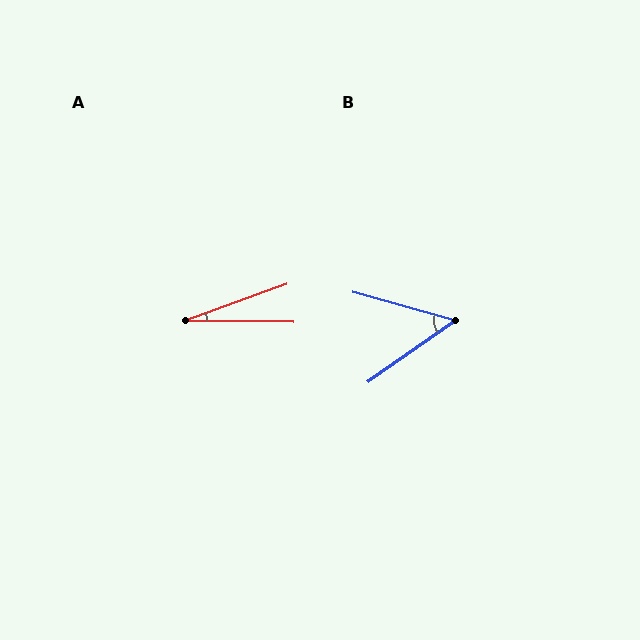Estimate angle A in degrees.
Approximately 20 degrees.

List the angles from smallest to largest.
A (20°), B (51°).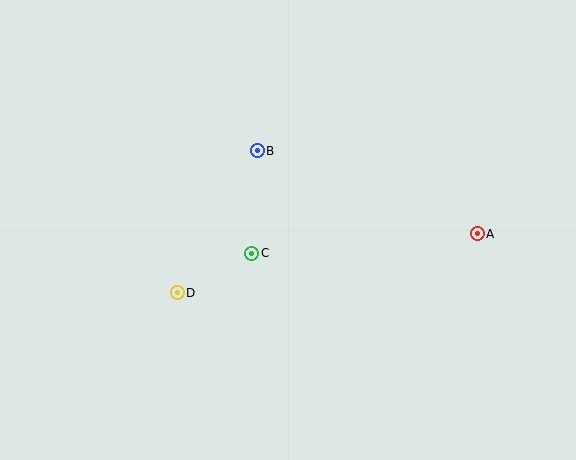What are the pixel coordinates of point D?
Point D is at (177, 293).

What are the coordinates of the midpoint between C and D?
The midpoint between C and D is at (214, 273).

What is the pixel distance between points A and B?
The distance between A and B is 235 pixels.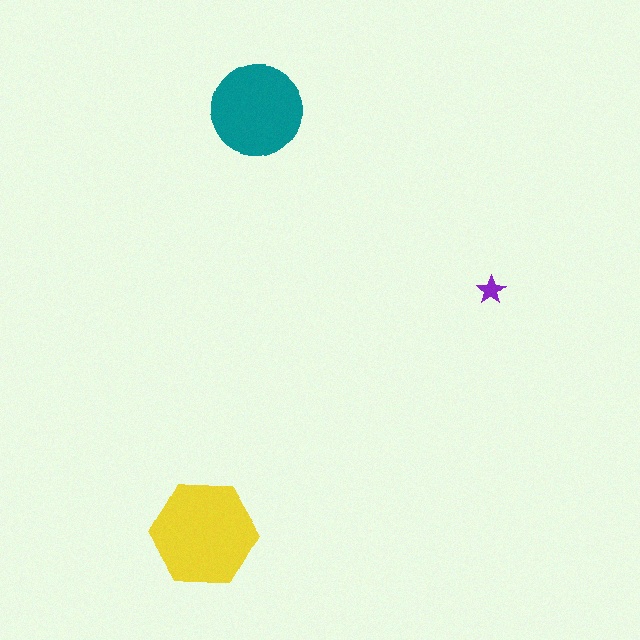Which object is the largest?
The yellow hexagon.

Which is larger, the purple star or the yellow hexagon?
The yellow hexagon.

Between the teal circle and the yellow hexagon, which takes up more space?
The yellow hexagon.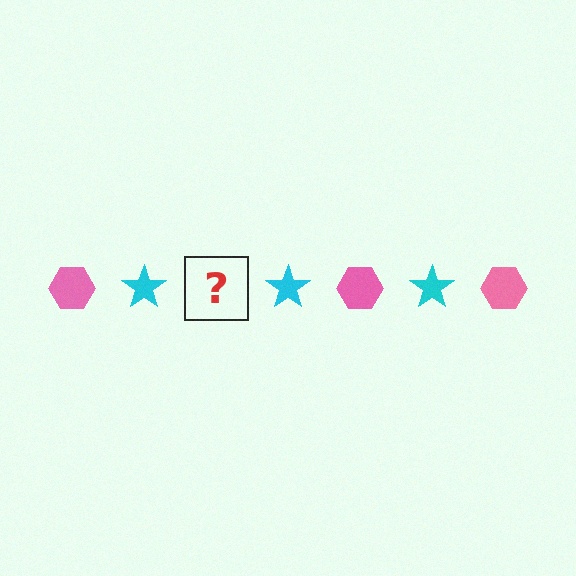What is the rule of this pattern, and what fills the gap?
The rule is that the pattern alternates between pink hexagon and cyan star. The gap should be filled with a pink hexagon.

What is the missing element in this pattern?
The missing element is a pink hexagon.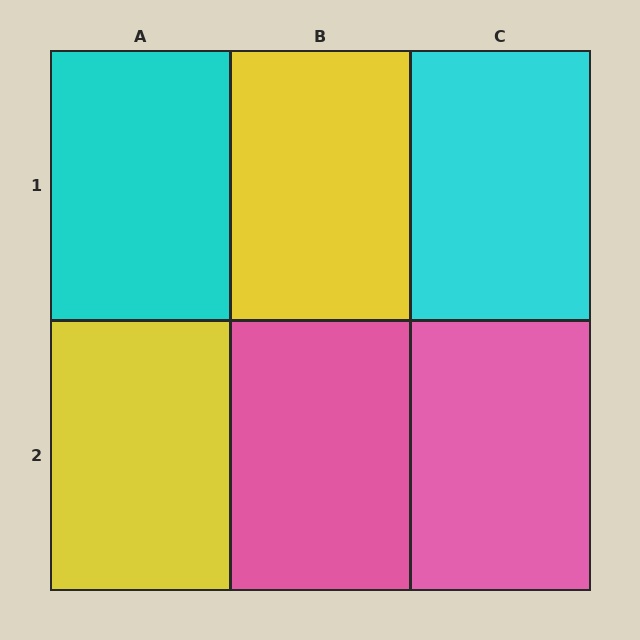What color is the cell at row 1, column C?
Cyan.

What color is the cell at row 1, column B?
Yellow.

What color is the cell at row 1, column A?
Cyan.